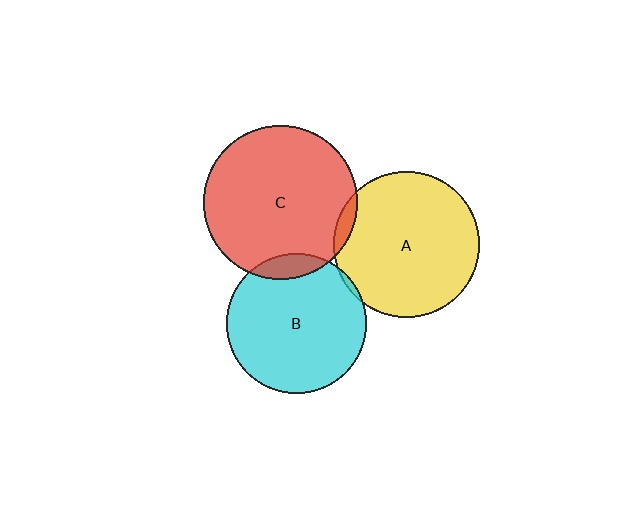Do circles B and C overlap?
Yes.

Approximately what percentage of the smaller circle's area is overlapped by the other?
Approximately 10%.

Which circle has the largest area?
Circle C (red).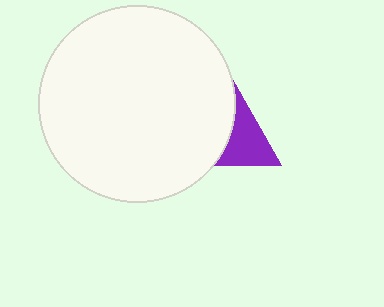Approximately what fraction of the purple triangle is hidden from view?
Roughly 56% of the purple triangle is hidden behind the white circle.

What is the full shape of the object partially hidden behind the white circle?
The partially hidden object is a purple triangle.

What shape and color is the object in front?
The object in front is a white circle.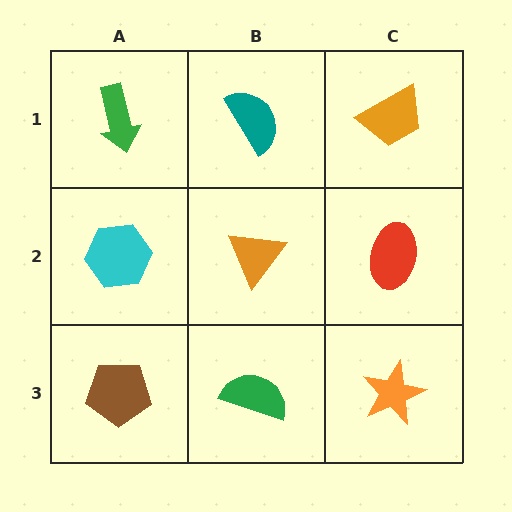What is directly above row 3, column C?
A red ellipse.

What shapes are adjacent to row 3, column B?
An orange triangle (row 2, column B), a brown pentagon (row 3, column A), an orange star (row 3, column C).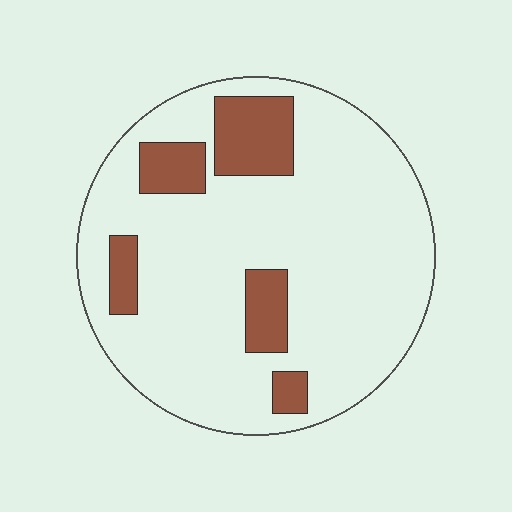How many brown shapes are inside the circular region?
5.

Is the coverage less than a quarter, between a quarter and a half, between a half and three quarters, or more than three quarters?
Less than a quarter.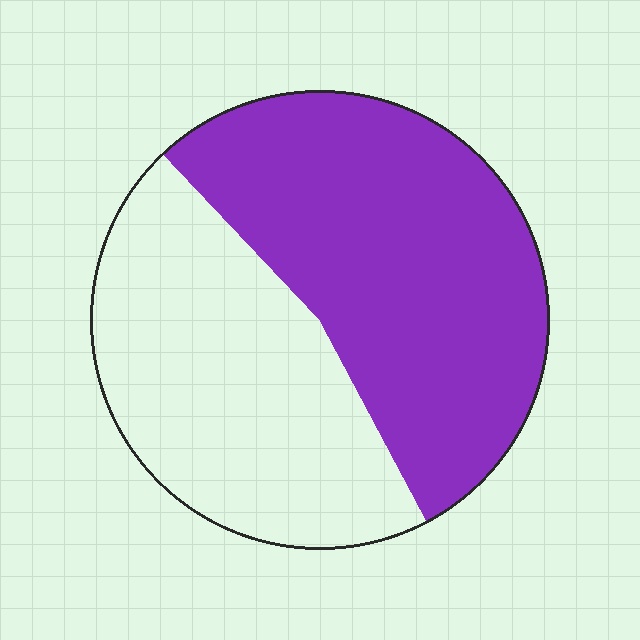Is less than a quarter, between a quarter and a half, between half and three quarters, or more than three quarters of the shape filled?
Between half and three quarters.